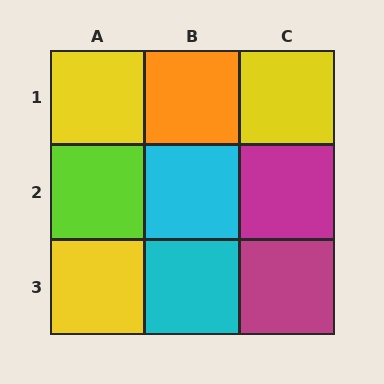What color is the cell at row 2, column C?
Magenta.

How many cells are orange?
1 cell is orange.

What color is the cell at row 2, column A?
Lime.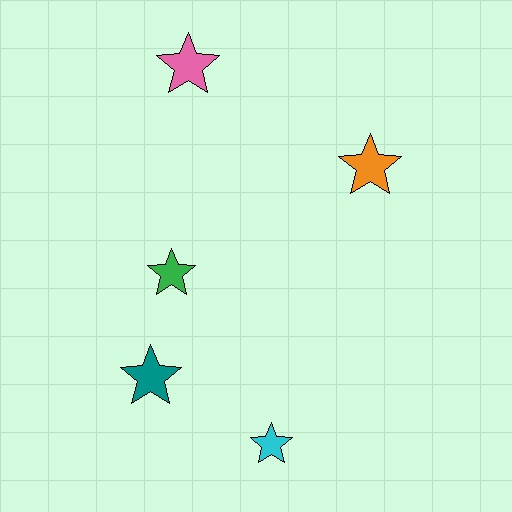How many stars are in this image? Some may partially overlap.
There are 5 stars.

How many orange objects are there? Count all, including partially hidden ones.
There is 1 orange object.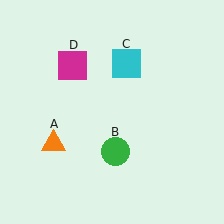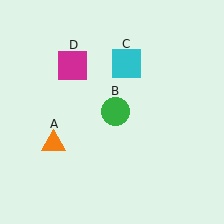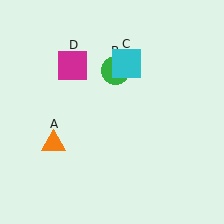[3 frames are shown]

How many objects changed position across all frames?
1 object changed position: green circle (object B).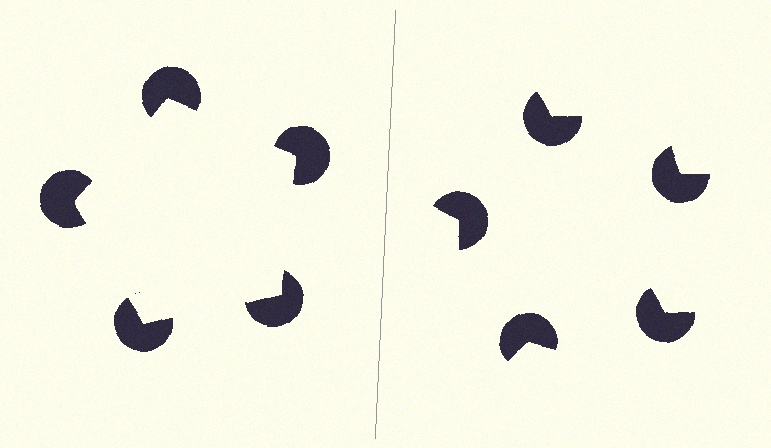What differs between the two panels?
The pac-man discs are positioned identically on both sides; only the wedge orientations differ. On the left they align to a pentagon; on the right they are misaligned.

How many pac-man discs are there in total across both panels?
10 — 5 on each side.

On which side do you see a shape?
An illusory pentagon appears on the left side. On the right side the wedge cuts are rotated, so no coherent shape forms.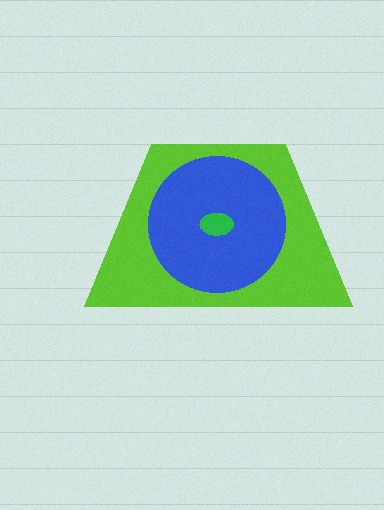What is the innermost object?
The green ellipse.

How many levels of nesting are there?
3.